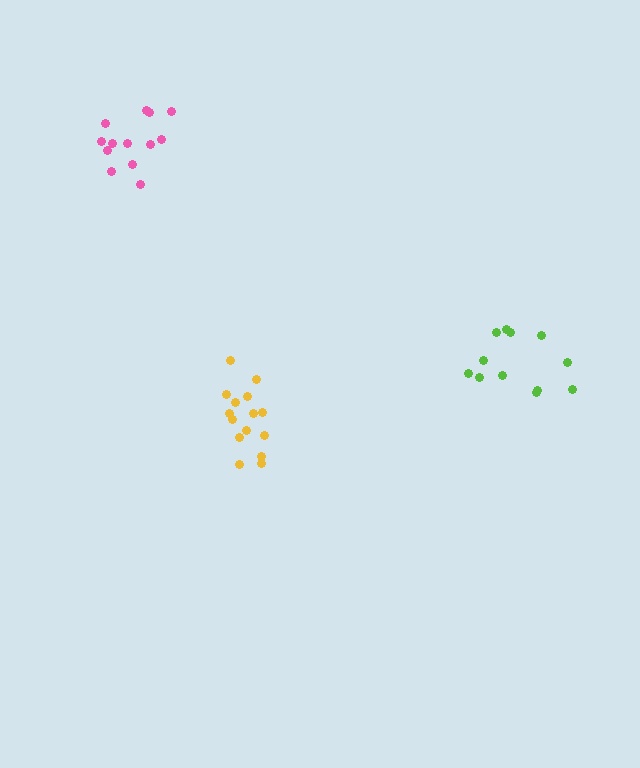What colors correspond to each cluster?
The clusters are colored: pink, yellow, lime.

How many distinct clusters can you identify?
There are 3 distinct clusters.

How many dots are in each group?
Group 1: 13 dots, Group 2: 15 dots, Group 3: 12 dots (40 total).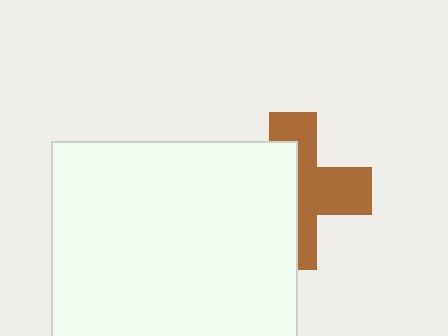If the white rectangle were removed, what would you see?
You would see the complete brown cross.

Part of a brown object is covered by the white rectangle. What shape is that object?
It is a cross.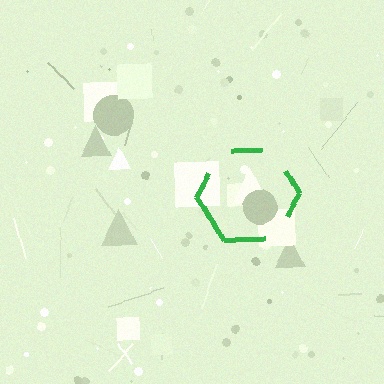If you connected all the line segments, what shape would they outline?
They would outline a hexagon.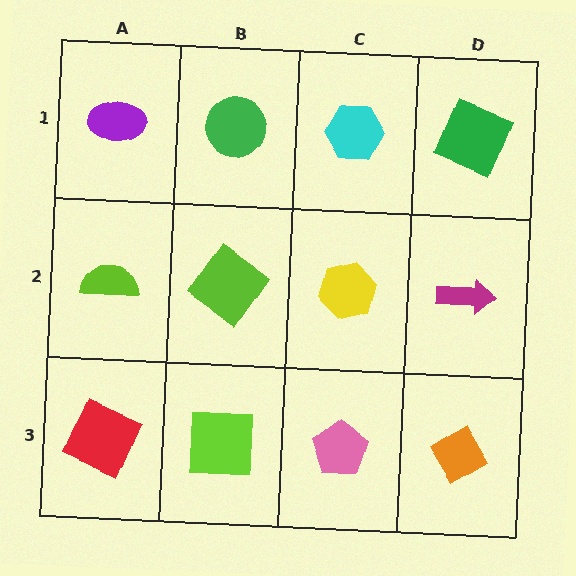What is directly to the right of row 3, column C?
An orange diamond.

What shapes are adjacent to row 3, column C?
A yellow hexagon (row 2, column C), a lime square (row 3, column B), an orange diamond (row 3, column D).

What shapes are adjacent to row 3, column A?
A lime semicircle (row 2, column A), a lime square (row 3, column B).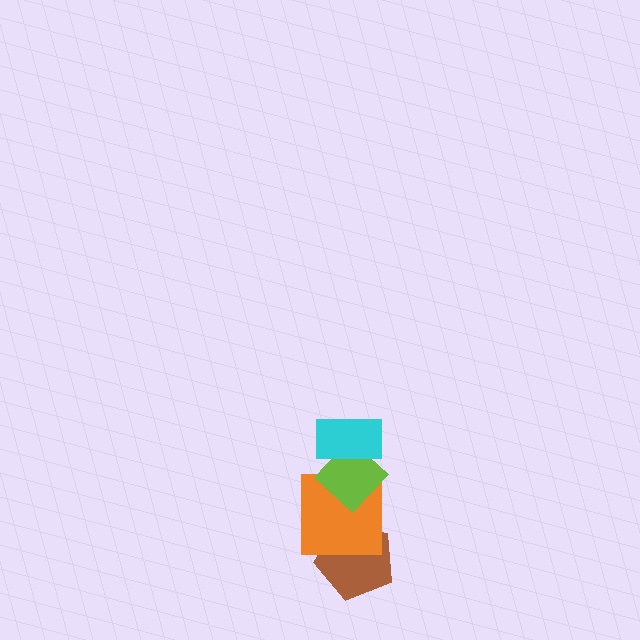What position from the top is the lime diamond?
The lime diamond is 2nd from the top.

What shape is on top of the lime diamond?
The cyan rectangle is on top of the lime diamond.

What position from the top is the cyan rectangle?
The cyan rectangle is 1st from the top.